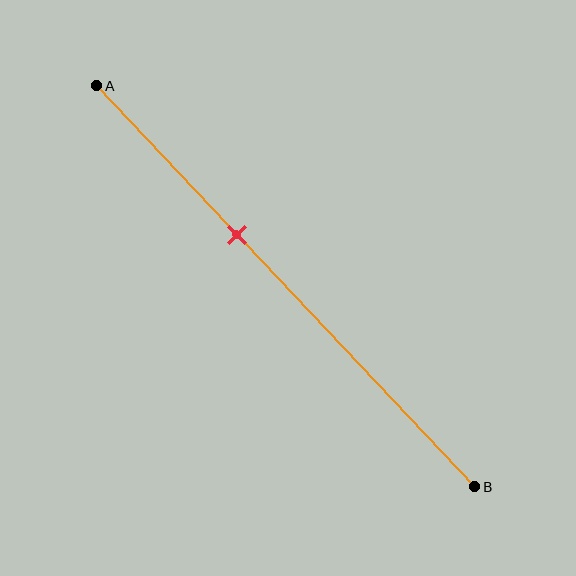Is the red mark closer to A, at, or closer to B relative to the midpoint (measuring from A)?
The red mark is closer to point A than the midpoint of segment AB.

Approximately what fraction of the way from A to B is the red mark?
The red mark is approximately 35% of the way from A to B.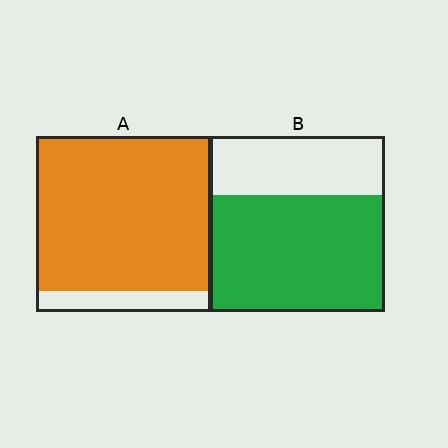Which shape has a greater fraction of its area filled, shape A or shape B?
Shape A.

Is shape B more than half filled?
Yes.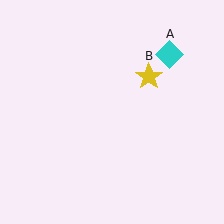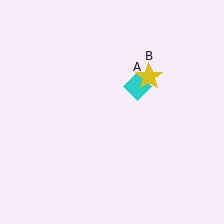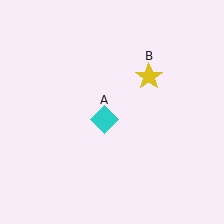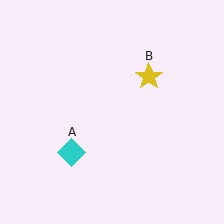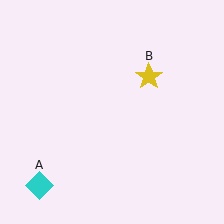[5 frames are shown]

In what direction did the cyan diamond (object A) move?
The cyan diamond (object A) moved down and to the left.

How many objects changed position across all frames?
1 object changed position: cyan diamond (object A).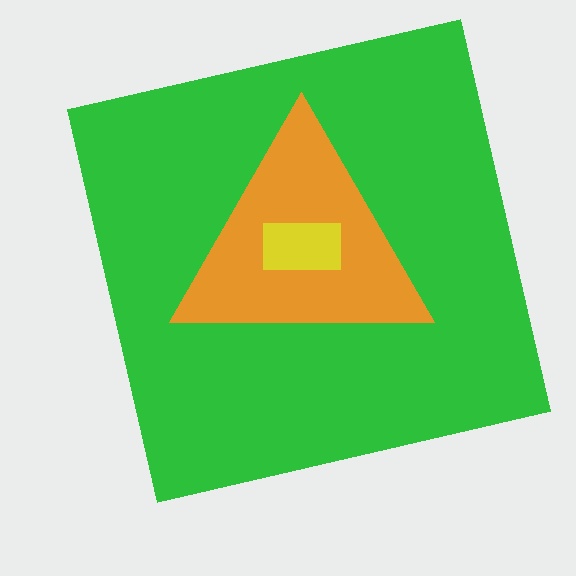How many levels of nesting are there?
3.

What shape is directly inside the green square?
The orange triangle.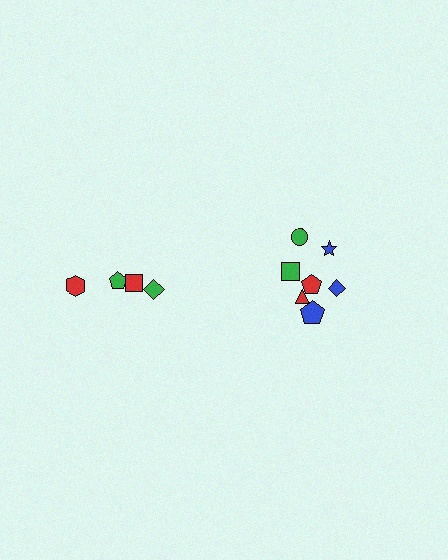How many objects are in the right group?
There are 7 objects.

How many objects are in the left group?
There are 4 objects.